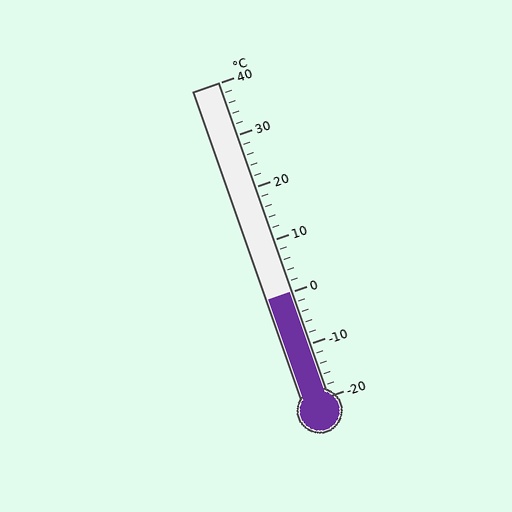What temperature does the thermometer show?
The thermometer shows approximately 0°C.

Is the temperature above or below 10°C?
The temperature is below 10°C.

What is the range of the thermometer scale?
The thermometer scale ranges from -20°C to 40°C.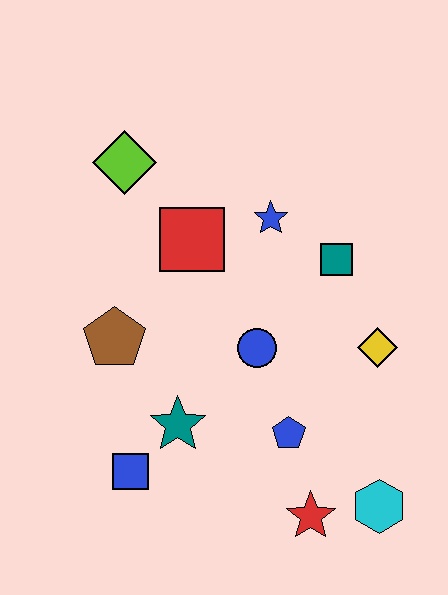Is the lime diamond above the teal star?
Yes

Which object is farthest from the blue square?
The lime diamond is farthest from the blue square.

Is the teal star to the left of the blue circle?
Yes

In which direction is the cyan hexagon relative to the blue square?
The cyan hexagon is to the right of the blue square.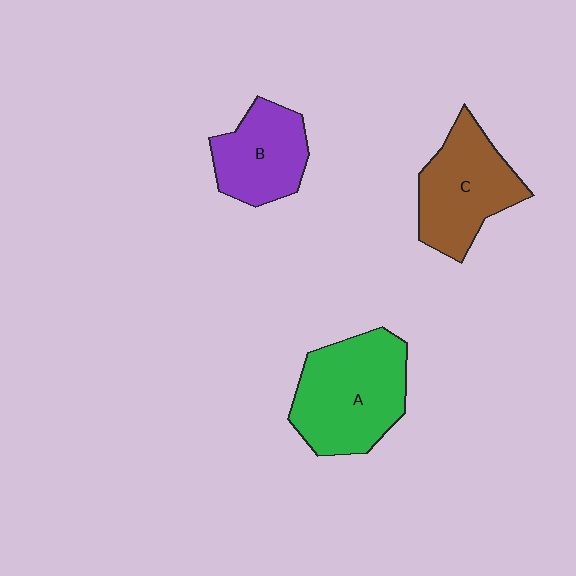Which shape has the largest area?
Shape A (green).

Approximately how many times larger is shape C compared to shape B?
Approximately 1.2 times.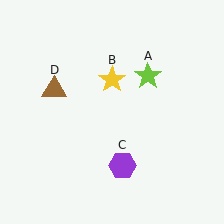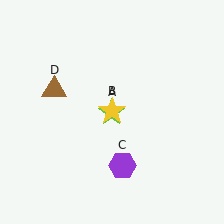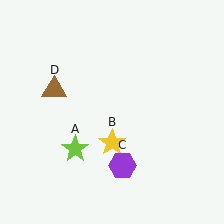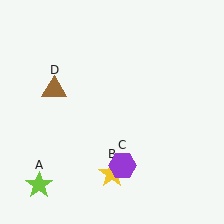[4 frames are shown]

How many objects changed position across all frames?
2 objects changed position: lime star (object A), yellow star (object B).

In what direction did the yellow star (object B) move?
The yellow star (object B) moved down.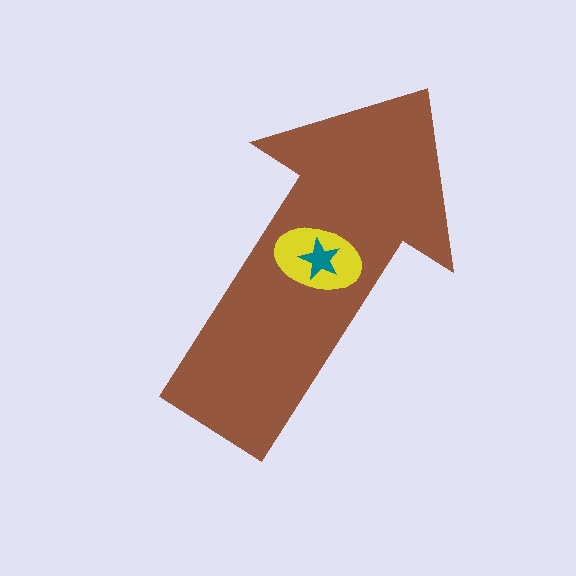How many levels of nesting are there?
3.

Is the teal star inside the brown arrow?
Yes.